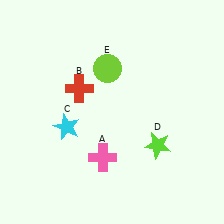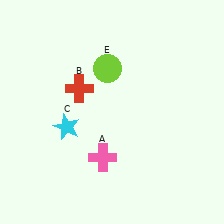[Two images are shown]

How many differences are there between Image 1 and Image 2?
There is 1 difference between the two images.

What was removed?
The lime star (D) was removed in Image 2.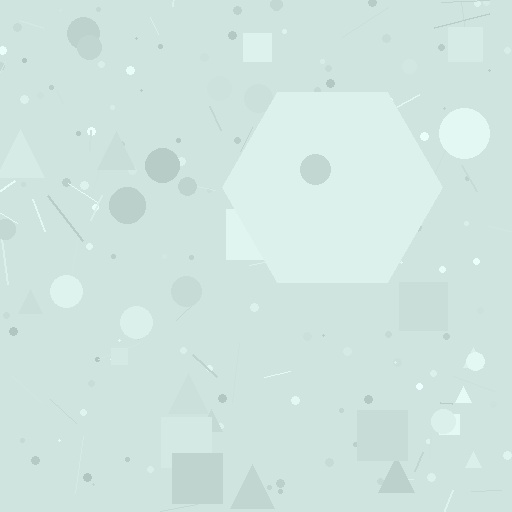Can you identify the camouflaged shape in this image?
The camouflaged shape is a hexagon.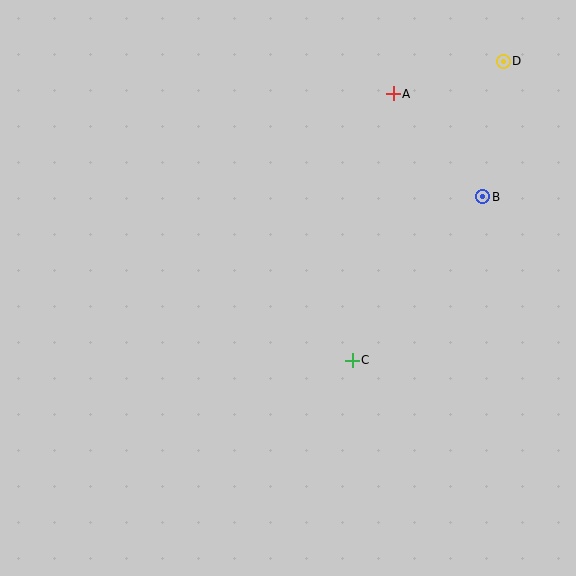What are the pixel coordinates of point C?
Point C is at (352, 360).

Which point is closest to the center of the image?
Point C at (352, 360) is closest to the center.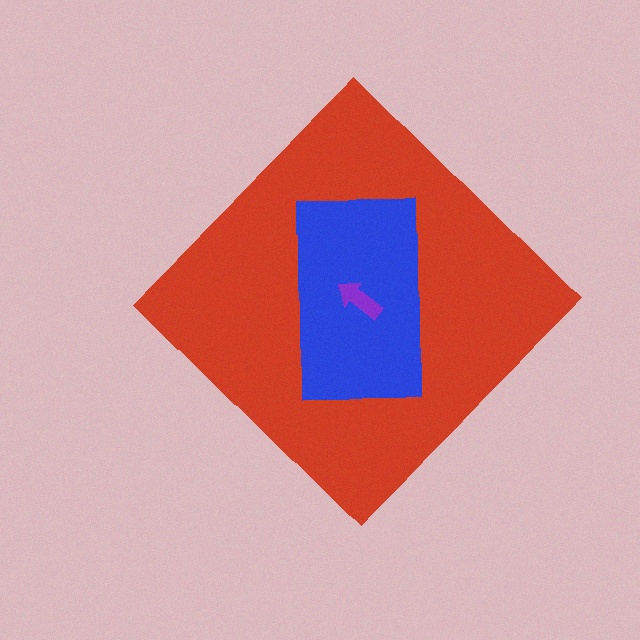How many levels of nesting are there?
3.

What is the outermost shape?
The red diamond.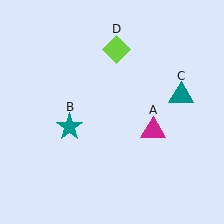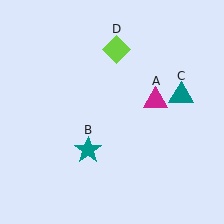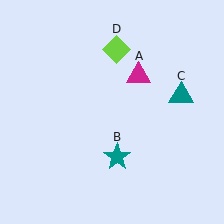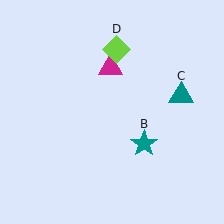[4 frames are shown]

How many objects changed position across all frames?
2 objects changed position: magenta triangle (object A), teal star (object B).